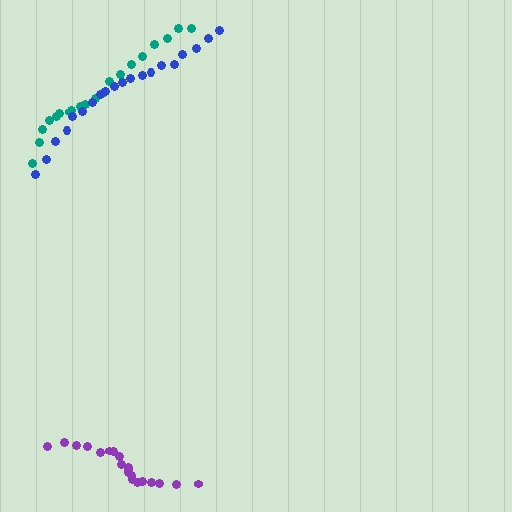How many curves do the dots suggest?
There are 3 distinct paths.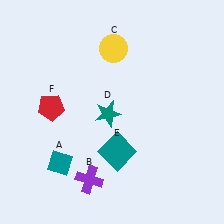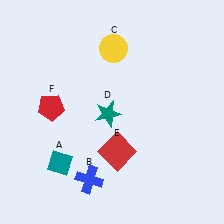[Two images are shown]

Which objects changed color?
B changed from purple to blue. E changed from teal to red.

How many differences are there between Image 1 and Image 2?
There are 2 differences between the two images.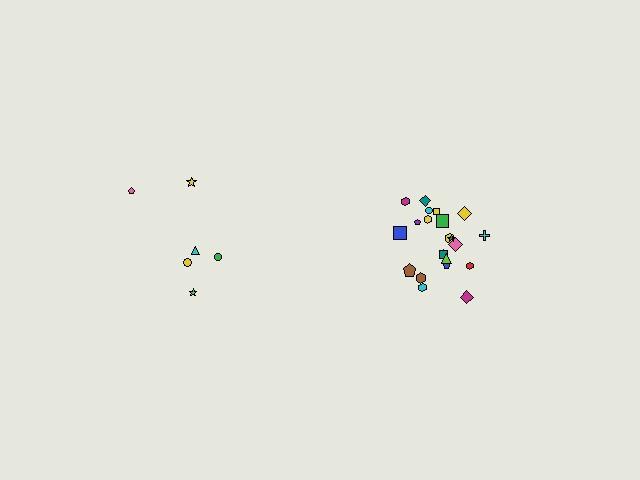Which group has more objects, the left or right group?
The right group.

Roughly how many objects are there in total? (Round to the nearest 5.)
Roughly 30 objects in total.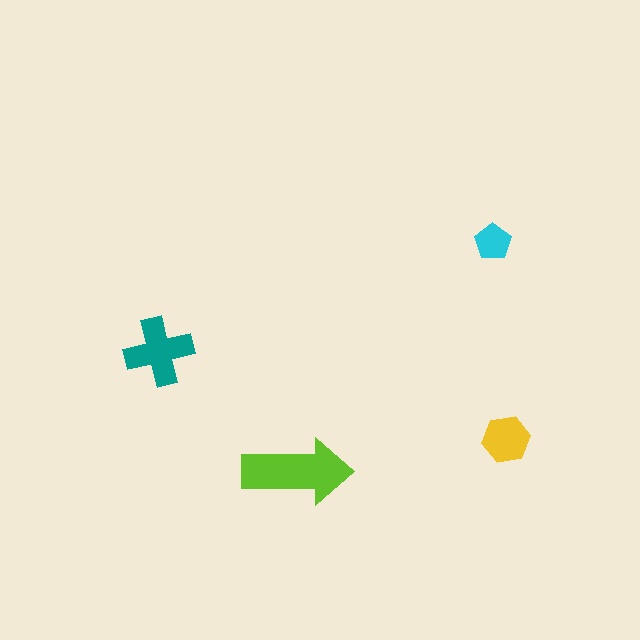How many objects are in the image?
There are 4 objects in the image.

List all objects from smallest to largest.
The cyan pentagon, the yellow hexagon, the teal cross, the lime arrow.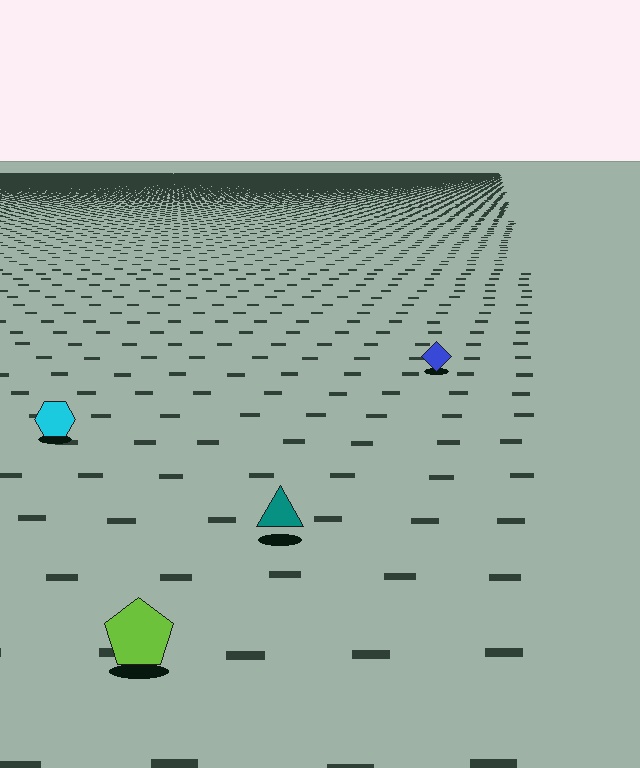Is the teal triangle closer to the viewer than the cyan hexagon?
Yes. The teal triangle is closer — you can tell from the texture gradient: the ground texture is coarser near it.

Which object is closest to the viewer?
The lime pentagon is closest. The texture marks near it are larger and more spread out.